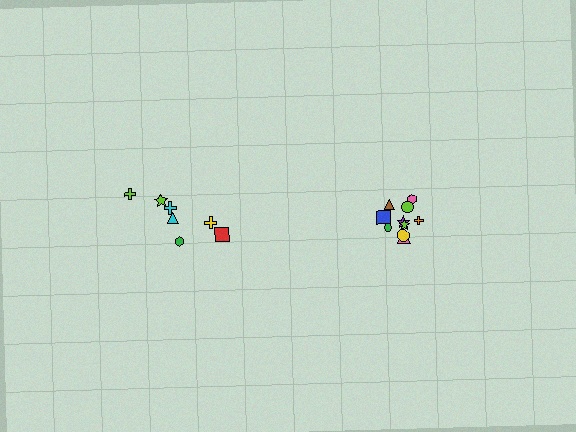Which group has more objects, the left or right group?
The right group.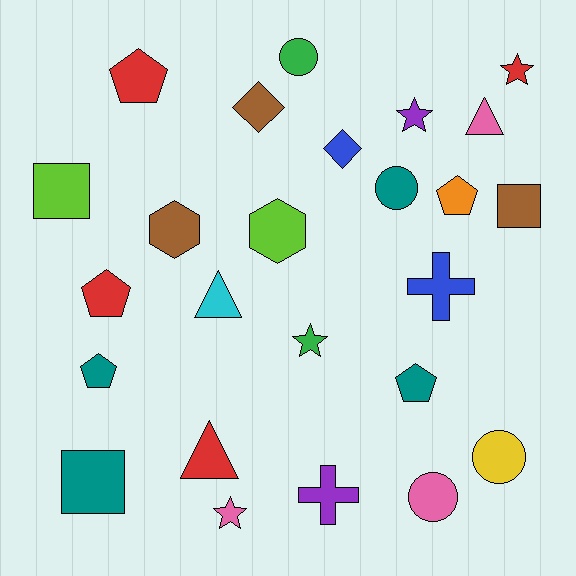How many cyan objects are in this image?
There is 1 cyan object.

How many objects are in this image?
There are 25 objects.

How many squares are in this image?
There are 3 squares.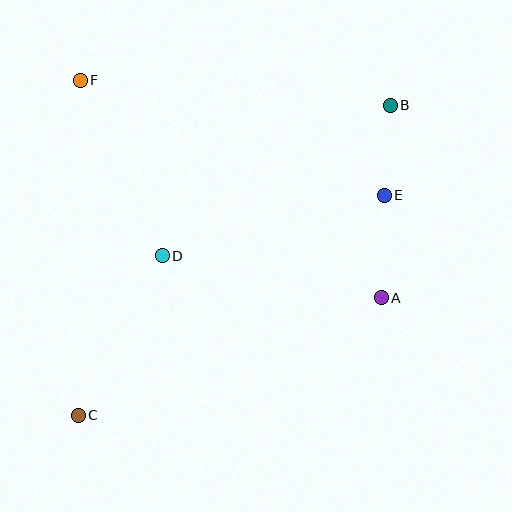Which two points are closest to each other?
Points B and E are closest to each other.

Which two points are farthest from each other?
Points B and C are farthest from each other.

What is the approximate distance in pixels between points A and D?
The distance between A and D is approximately 223 pixels.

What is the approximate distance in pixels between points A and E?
The distance between A and E is approximately 103 pixels.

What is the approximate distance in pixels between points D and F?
The distance between D and F is approximately 194 pixels.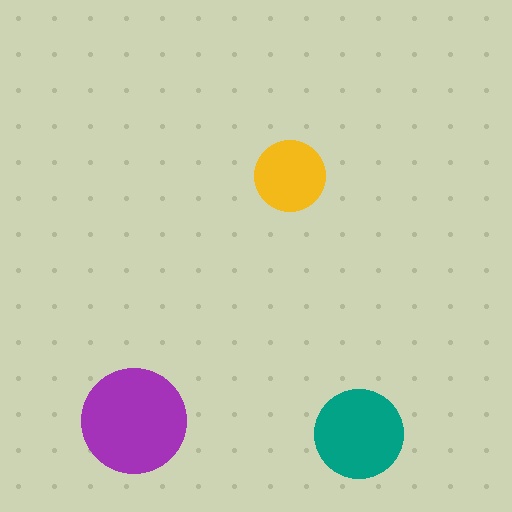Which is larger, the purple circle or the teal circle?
The purple one.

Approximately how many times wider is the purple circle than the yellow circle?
About 1.5 times wider.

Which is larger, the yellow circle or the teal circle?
The teal one.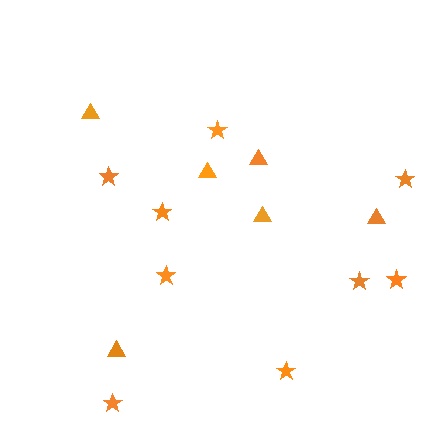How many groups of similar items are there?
There are 2 groups: one group of triangles (6) and one group of stars (9).